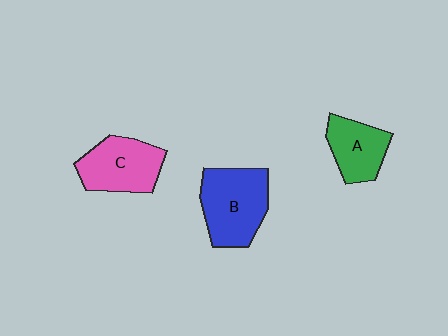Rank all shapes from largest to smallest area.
From largest to smallest: B (blue), C (pink), A (green).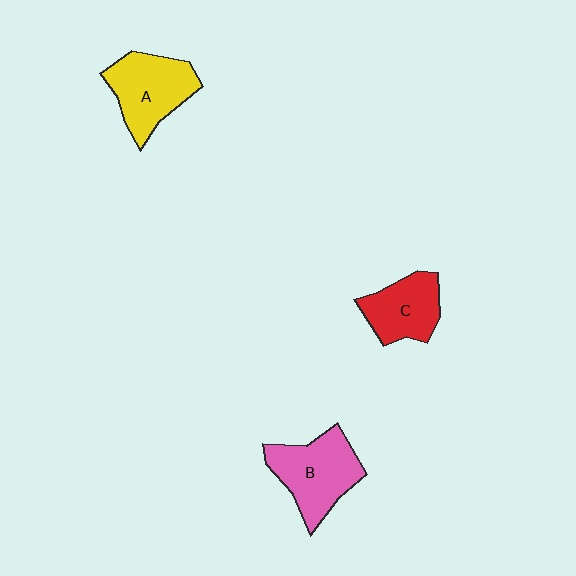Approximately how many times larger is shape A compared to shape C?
Approximately 1.2 times.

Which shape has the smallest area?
Shape C (red).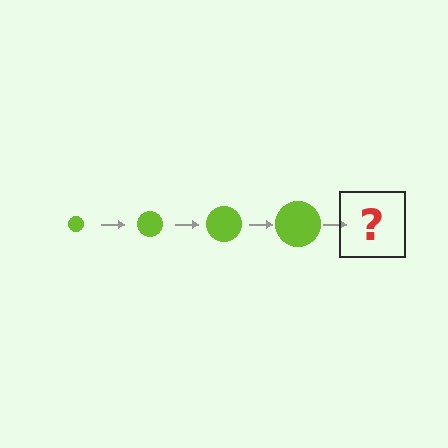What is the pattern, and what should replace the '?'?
The pattern is that the circle gets progressively larger each step. The '?' should be a lime circle, larger than the previous one.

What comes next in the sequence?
The next element should be a lime circle, larger than the previous one.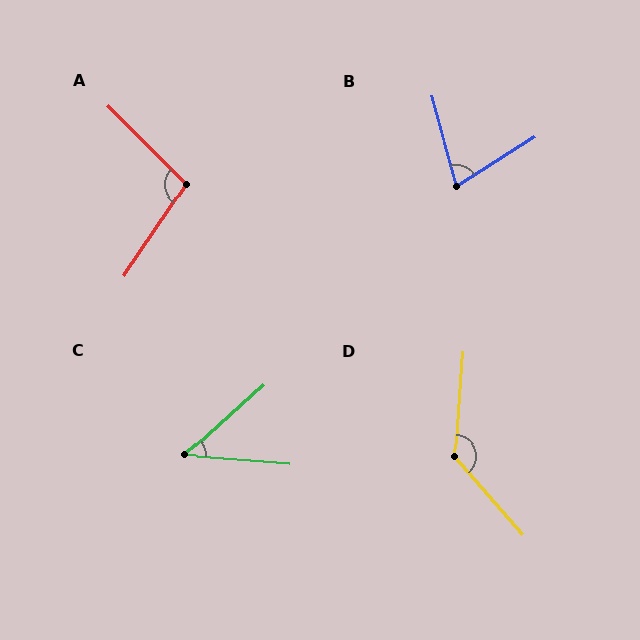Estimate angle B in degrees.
Approximately 73 degrees.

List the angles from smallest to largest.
C (46°), B (73°), A (101°), D (134°).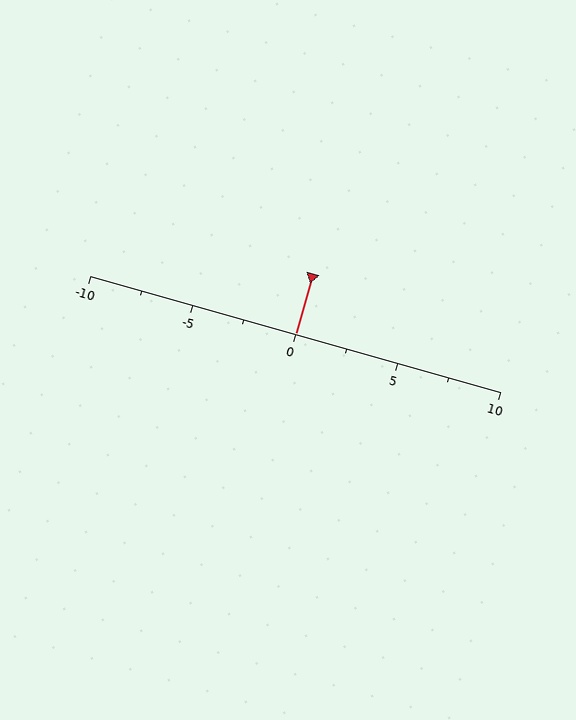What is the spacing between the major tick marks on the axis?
The major ticks are spaced 5 apart.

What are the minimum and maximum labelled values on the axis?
The axis runs from -10 to 10.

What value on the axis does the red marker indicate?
The marker indicates approximately 0.